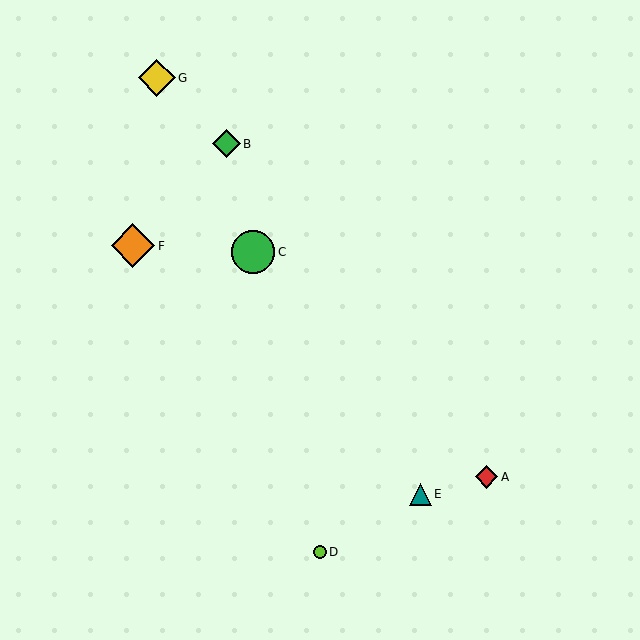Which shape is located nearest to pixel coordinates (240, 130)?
The green diamond (labeled B) at (226, 144) is nearest to that location.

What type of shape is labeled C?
Shape C is a green circle.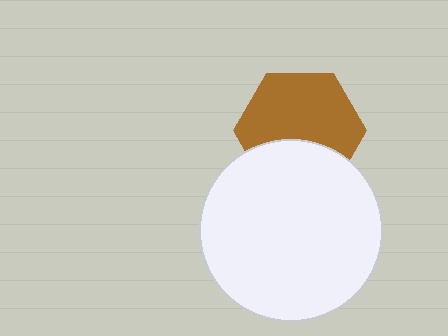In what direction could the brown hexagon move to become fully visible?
The brown hexagon could move up. That would shift it out from behind the white circle entirely.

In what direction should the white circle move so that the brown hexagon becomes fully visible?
The white circle should move down. That is the shortest direction to clear the overlap and leave the brown hexagon fully visible.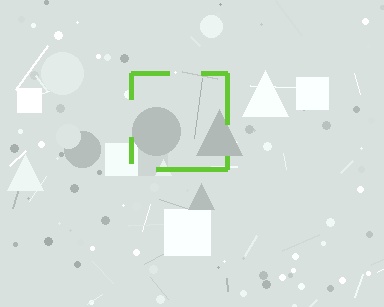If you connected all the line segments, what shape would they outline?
They would outline a square.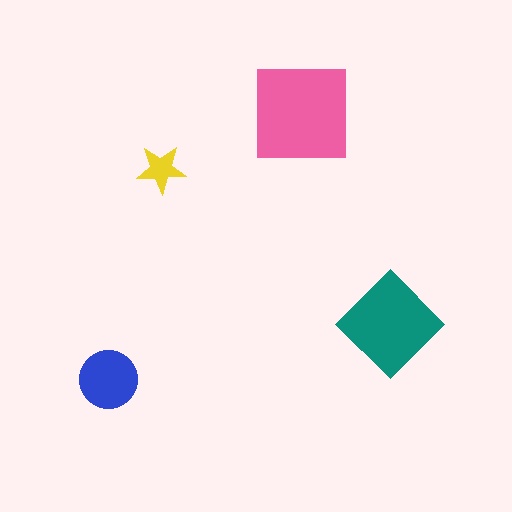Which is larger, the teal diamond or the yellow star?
The teal diamond.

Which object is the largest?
The pink square.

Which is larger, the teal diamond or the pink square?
The pink square.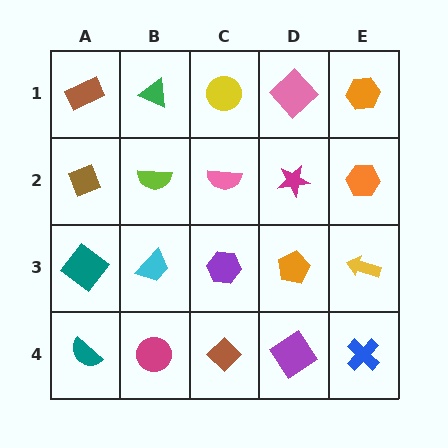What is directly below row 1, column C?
A pink semicircle.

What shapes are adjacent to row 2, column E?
An orange hexagon (row 1, column E), a yellow arrow (row 3, column E), a magenta star (row 2, column D).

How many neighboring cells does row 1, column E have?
2.